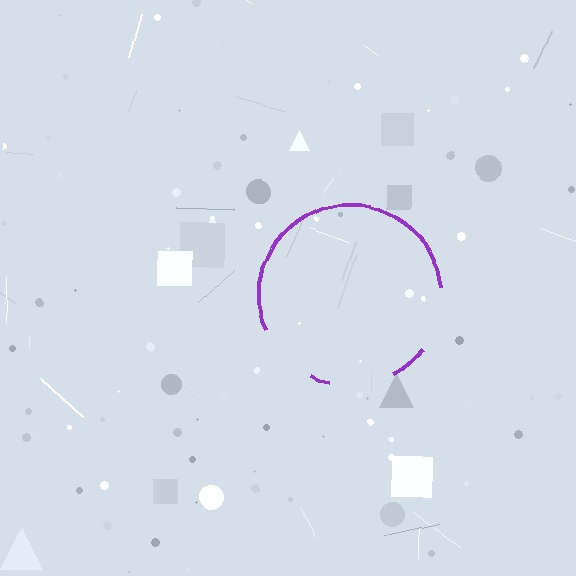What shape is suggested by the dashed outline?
The dashed outline suggests a circle.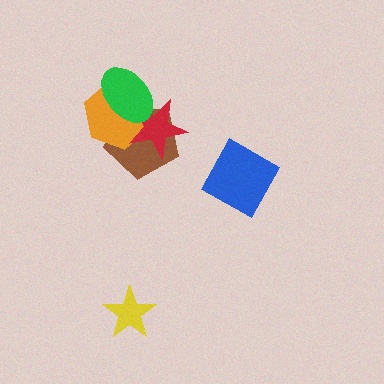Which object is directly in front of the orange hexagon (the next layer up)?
The red star is directly in front of the orange hexagon.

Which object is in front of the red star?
The green ellipse is in front of the red star.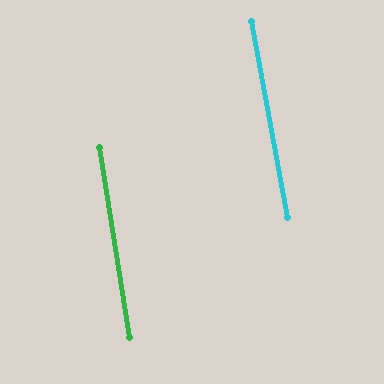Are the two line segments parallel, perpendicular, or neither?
Parallel — their directions differ by only 1.2°.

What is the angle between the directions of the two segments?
Approximately 1 degree.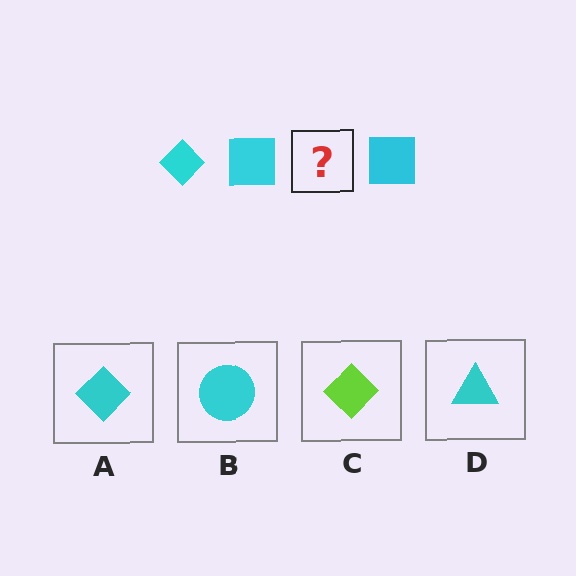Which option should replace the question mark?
Option A.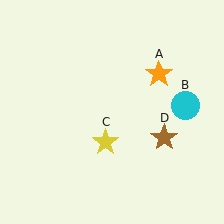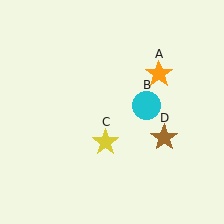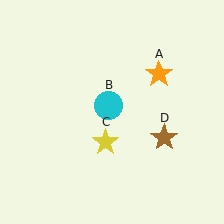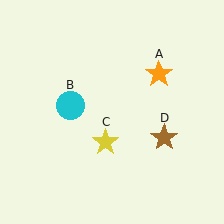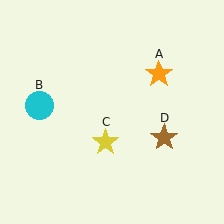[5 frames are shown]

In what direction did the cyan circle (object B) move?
The cyan circle (object B) moved left.